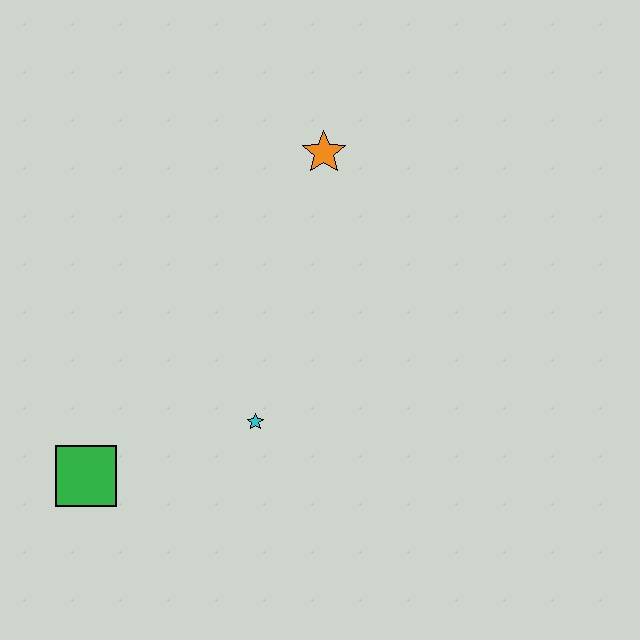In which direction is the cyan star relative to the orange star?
The cyan star is below the orange star.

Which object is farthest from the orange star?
The green square is farthest from the orange star.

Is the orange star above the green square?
Yes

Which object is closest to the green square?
The cyan star is closest to the green square.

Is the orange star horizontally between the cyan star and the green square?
No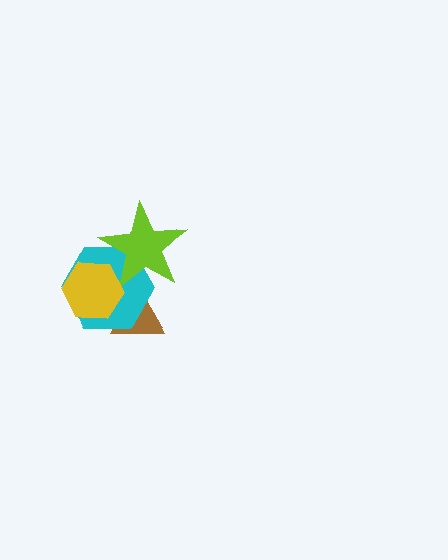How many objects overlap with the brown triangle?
2 objects overlap with the brown triangle.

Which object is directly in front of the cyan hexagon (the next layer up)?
The lime star is directly in front of the cyan hexagon.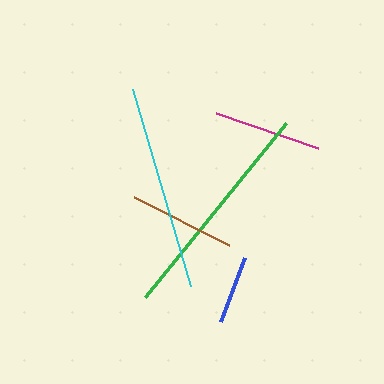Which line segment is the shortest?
The blue line is the shortest at approximately 68 pixels.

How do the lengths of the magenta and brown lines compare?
The magenta and brown lines are approximately the same length.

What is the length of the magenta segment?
The magenta segment is approximately 108 pixels long.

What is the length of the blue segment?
The blue segment is approximately 68 pixels long.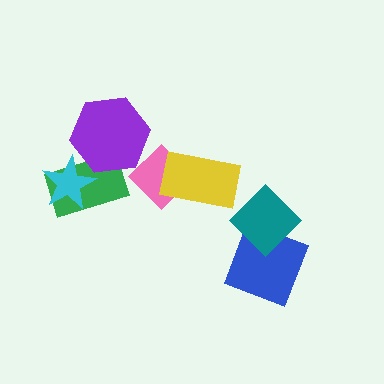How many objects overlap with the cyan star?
1 object overlaps with the cyan star.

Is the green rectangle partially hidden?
Yes, it is partially covered by another shape.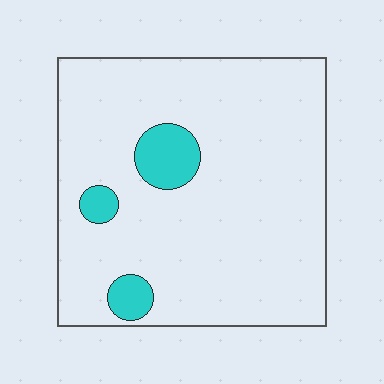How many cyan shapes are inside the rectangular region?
3.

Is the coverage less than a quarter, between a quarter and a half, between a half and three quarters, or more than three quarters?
Less than a quarter.